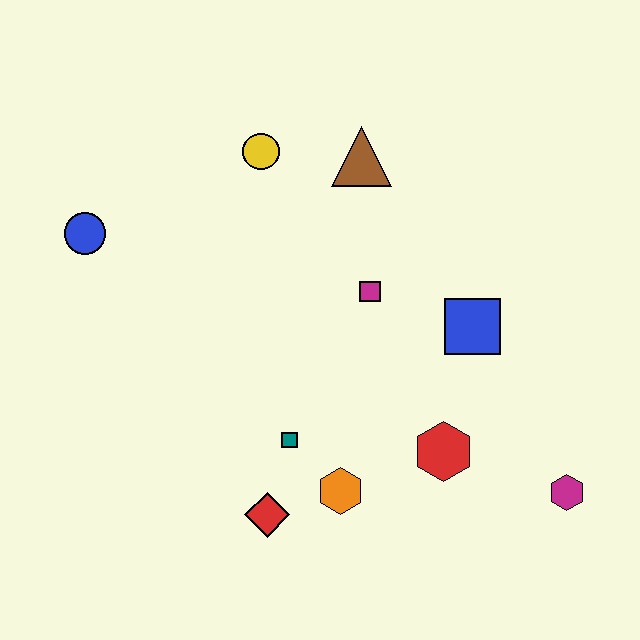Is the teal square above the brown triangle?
No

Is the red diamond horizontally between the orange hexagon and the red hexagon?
No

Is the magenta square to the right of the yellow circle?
Yes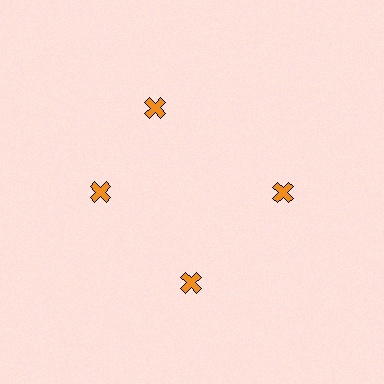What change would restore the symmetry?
The symmetry would be restored by rotating it back into even spacing with its neighbors so that all 4 crosses sit at equal angles and equal distance from the center.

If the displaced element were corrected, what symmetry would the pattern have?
It would have 4-fold rotational symmetry — the pattern would map onto itself every 90 degrees.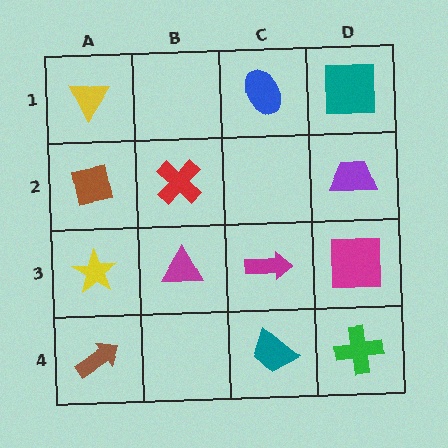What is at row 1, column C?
A blue ellipse.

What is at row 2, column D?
A purple trapezoid.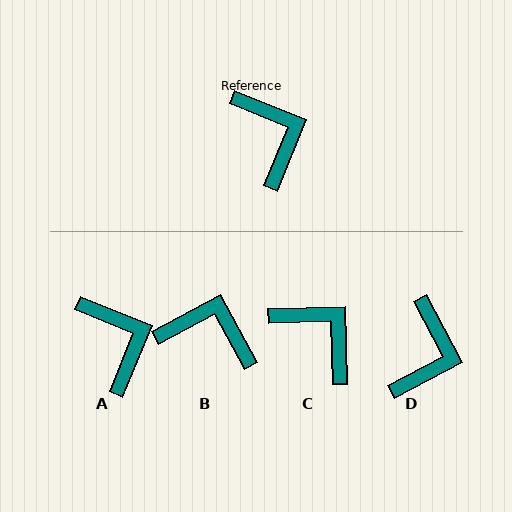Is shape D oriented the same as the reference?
No, it is off by about 40 degrees.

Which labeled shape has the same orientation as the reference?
A.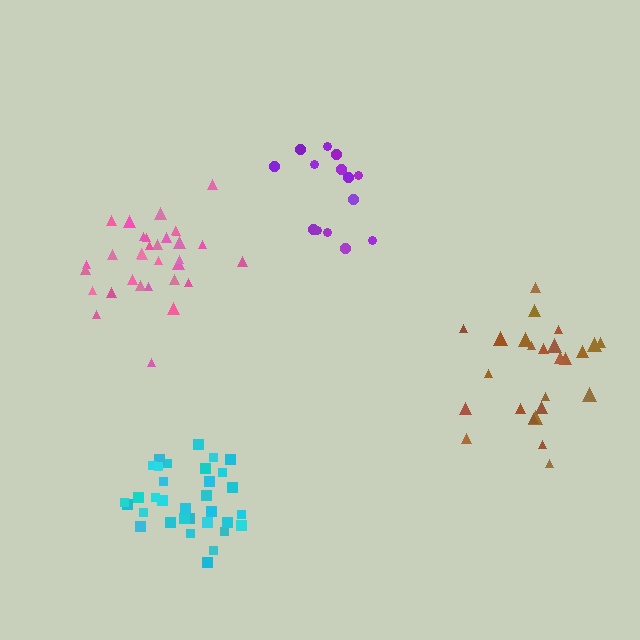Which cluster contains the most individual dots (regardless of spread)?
Cyan (33).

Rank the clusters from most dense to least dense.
cyan, pink, brown, purple.